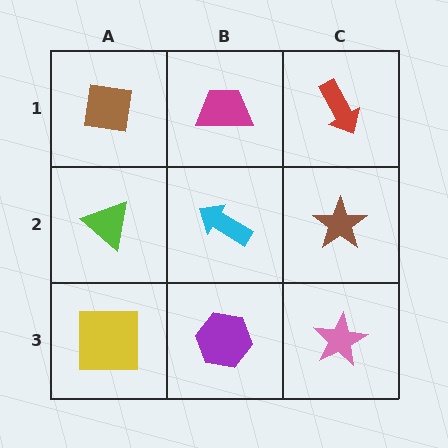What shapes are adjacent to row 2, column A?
A brown square (row 1, column A), a yellow square (row 3, column A), a cyan arrow (row 2, column B).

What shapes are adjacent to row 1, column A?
A lime triangle (row 2, column A), a magenta trapezoid (row 1, column B).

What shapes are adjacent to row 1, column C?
A brown star (row 2, column C), a magenta trapezoid (row 1, column B).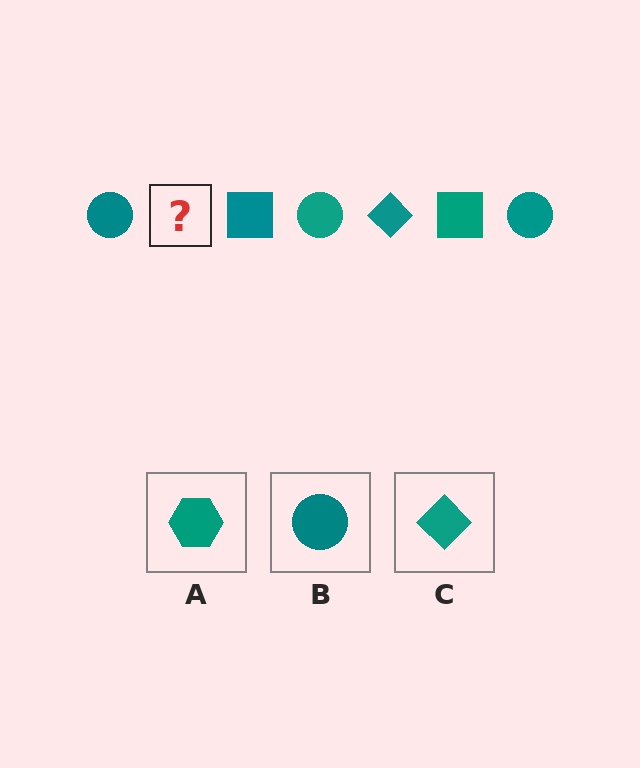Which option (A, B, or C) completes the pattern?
C.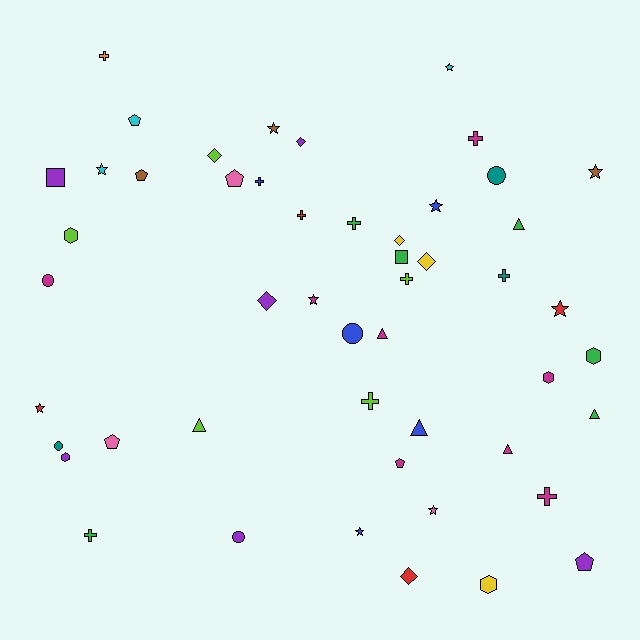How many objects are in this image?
There are 50 objects.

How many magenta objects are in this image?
There are 8 magenta objects.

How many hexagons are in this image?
There are 5 hexagons.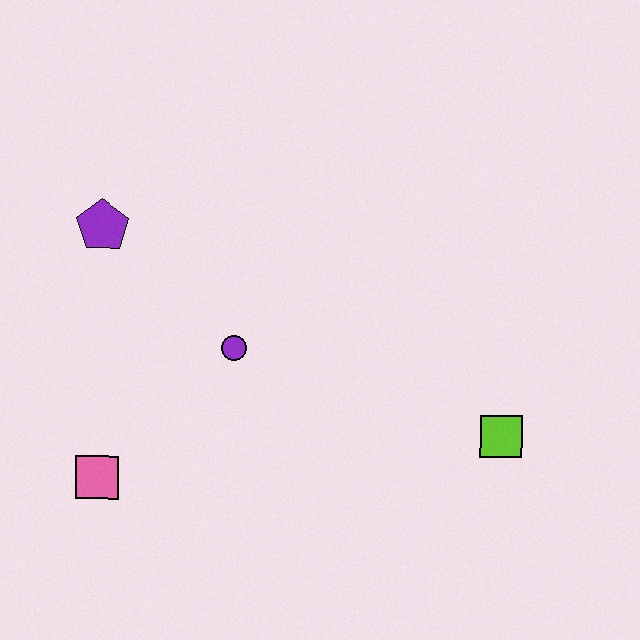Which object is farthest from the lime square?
The purple pentagon is farthest from the lime square.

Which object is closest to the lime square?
The purple circle is closest to the lime square.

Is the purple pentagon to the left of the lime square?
Yes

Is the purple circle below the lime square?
No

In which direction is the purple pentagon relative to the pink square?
The purple pentagon is above the pink square.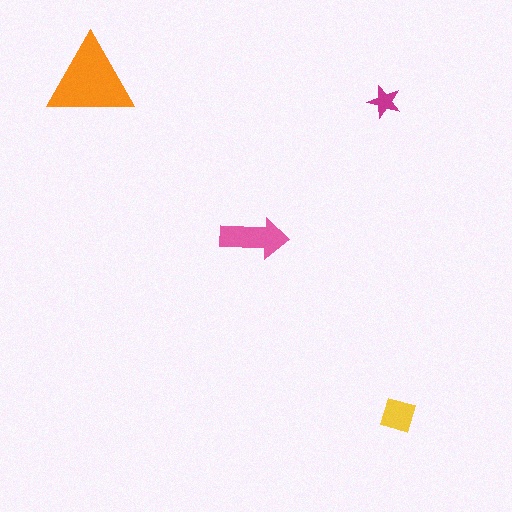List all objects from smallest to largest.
The magenta star, the yellow diamond, the pink arrow, the orange triangle.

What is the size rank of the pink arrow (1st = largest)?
2nd.